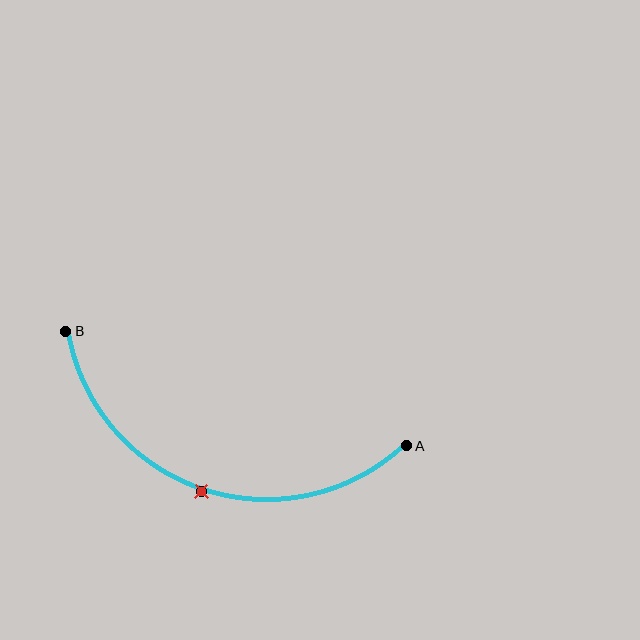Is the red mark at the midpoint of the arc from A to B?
Yes. The red mark lies on the arc at equal arc-length from both A and B — it is the arc midpoint.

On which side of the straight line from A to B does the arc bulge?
The arc bulges below the straight line connecting A and B.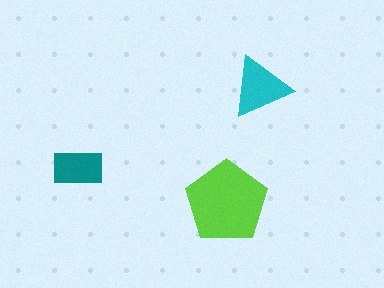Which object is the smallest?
The teal rectangle.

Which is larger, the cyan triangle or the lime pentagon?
The lime pentagon.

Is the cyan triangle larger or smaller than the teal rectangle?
Larger.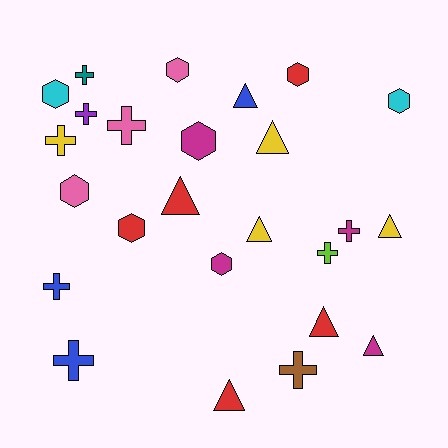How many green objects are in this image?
There are no green objects.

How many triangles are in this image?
There are 8 triangles.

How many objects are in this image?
There are 25 objects.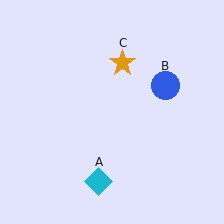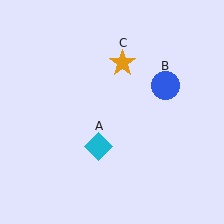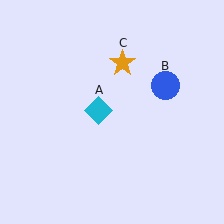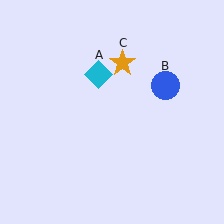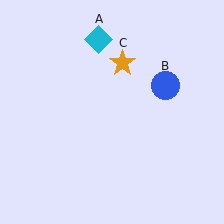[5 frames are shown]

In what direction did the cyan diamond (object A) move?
The cyan diamond (object A) moved up.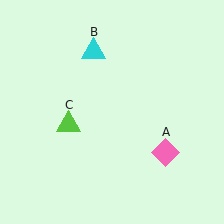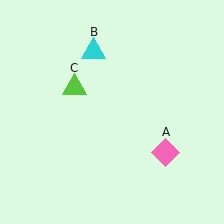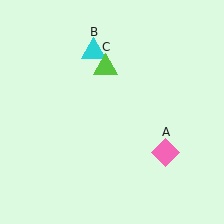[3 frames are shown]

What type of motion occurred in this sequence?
The lime triangle (object C) rotated clockwise around the center of the scene.